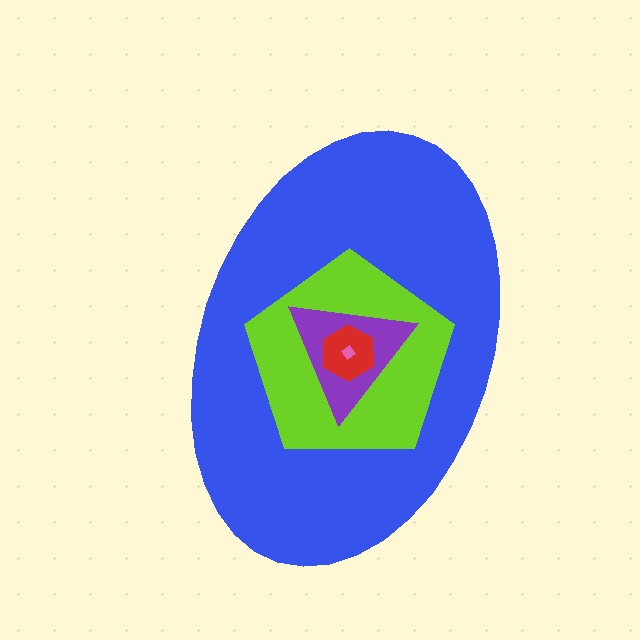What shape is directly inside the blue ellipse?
The lime pentagon.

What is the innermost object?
The pink diamond.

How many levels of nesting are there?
5.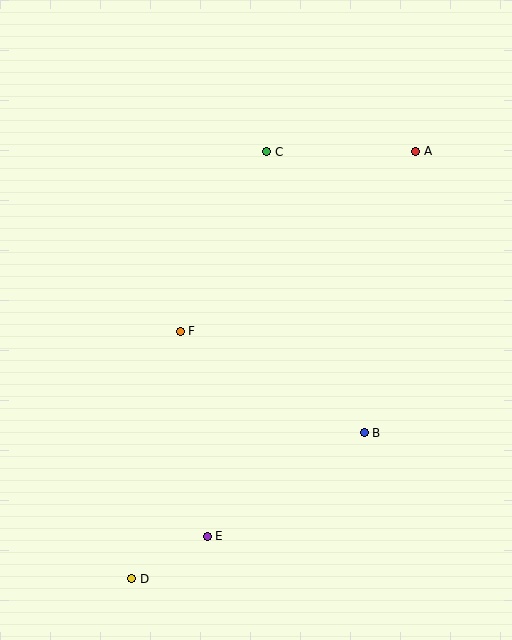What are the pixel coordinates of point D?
Point D is at (132, 579).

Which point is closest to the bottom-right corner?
Point B is closest to the bottom-right corner.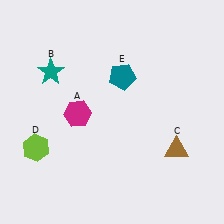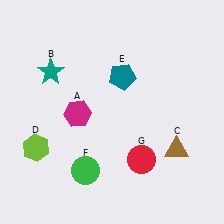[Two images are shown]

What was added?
A green circle (F), a red circle (G) were added in Image 2.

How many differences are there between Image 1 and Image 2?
There are 2 differences between the two images.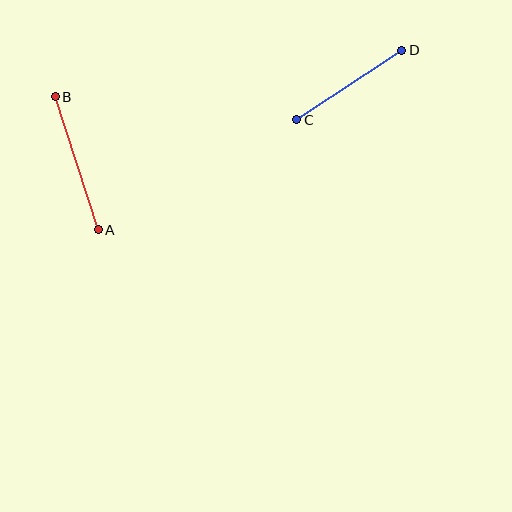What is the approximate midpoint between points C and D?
The midpoint is at approximately (349, 85) pixels.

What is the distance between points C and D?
The distance is approximately 126 pixels.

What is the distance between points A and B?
The distance is approximately 140 pixels.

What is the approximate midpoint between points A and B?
The midpoint is at approximately (77, 163) pixels.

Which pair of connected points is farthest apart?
Points A and B are farthest apart.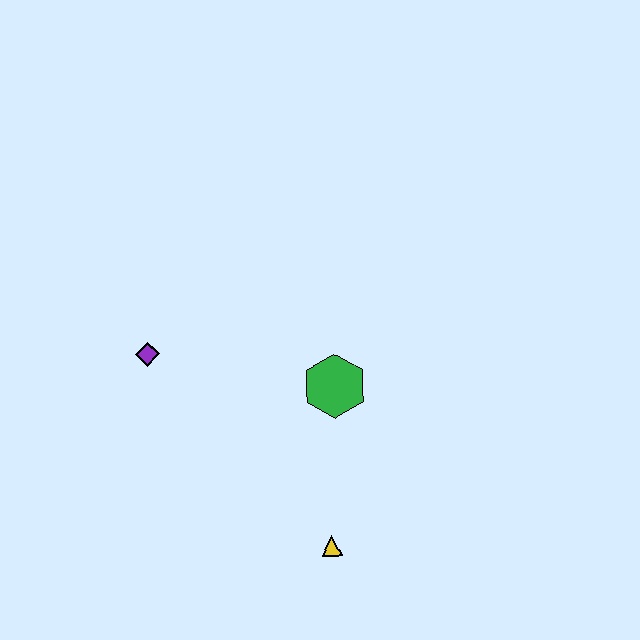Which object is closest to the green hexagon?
The yellow triangle is closest to the green hexagon.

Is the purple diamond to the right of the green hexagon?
No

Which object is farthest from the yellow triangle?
The purple diamond is farthest from the yellow triangle.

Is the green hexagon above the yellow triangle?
Yes